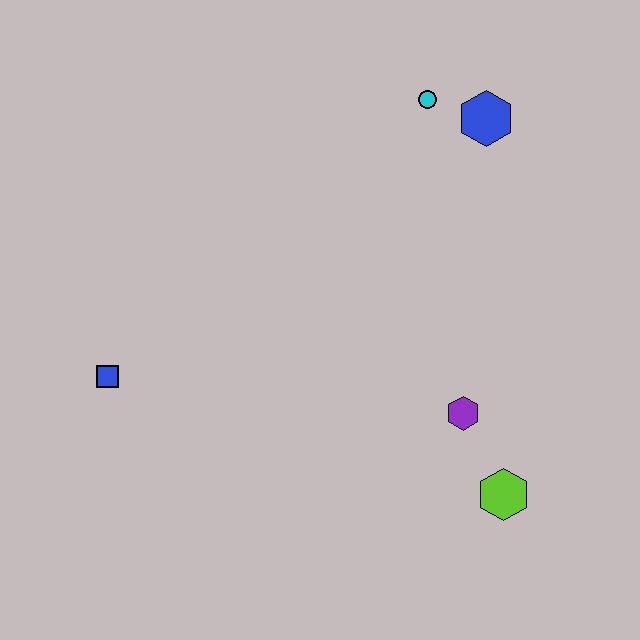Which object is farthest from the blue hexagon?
The blue square is farthest from the blue hexagon.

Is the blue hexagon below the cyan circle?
Yes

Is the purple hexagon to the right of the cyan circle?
Yes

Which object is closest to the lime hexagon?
The purple hexagon is closest to the lime hexagon.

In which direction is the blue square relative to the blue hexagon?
The blue square is to the left of the blue hexagon.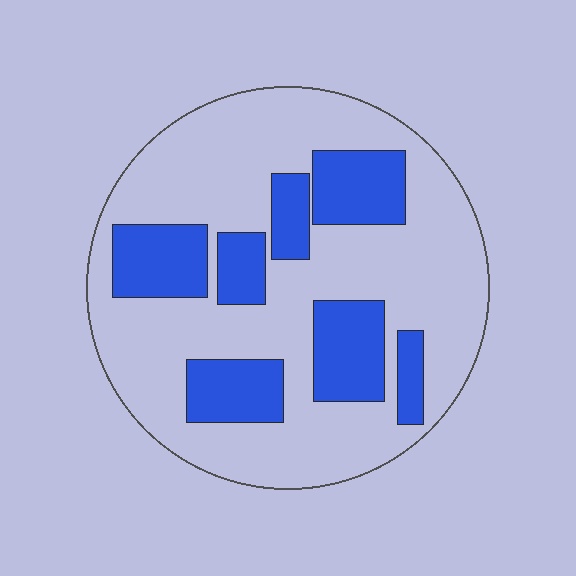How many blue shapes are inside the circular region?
7.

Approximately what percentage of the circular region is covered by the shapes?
Approximately 30%.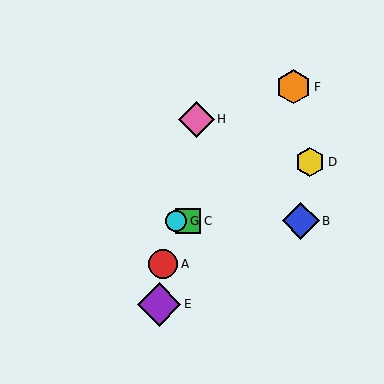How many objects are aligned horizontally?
3 objects (B, C, G) are aligned horizontally.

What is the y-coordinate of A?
Object A is at y≈264.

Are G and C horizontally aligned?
Yes, both are at y≈221.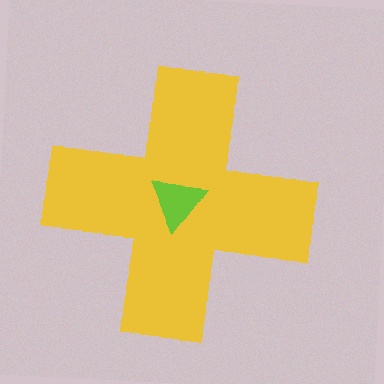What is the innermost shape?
The lime triangle.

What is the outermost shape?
The yellow cross.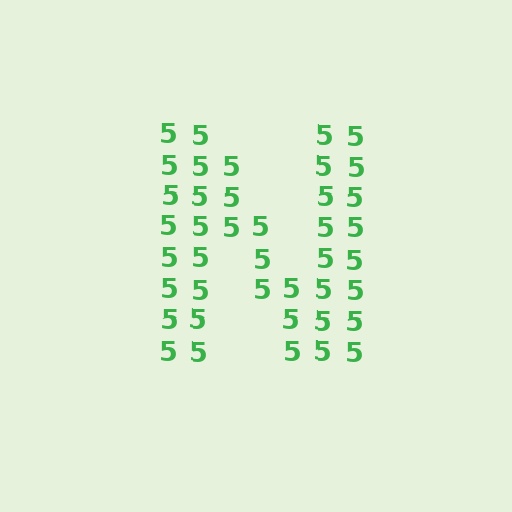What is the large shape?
The large shape is the letter N.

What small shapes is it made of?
It is made of small digit 5's.